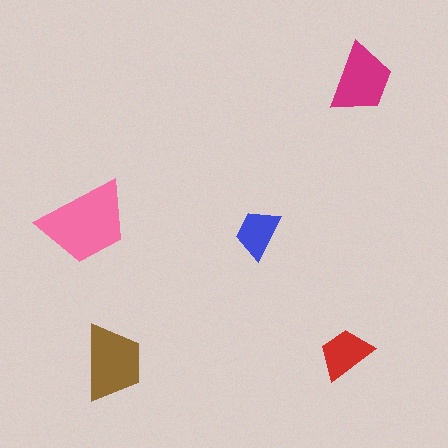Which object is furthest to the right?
The magenta trapezoid is rightmost.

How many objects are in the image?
There are 5 objects in the image.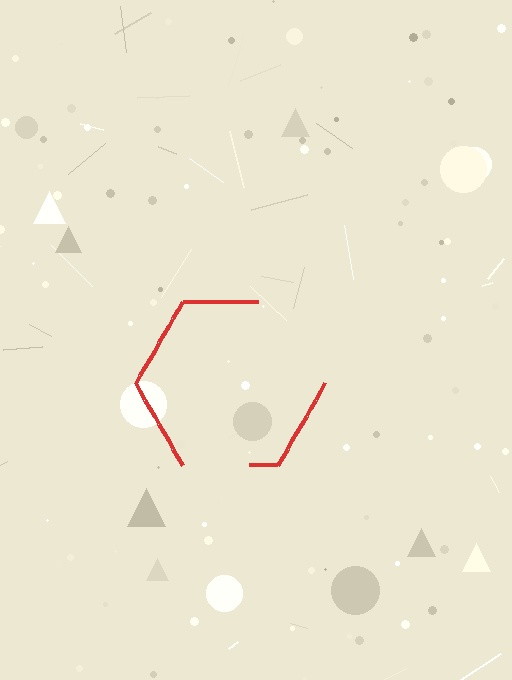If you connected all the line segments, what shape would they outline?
They would outline a hexagon.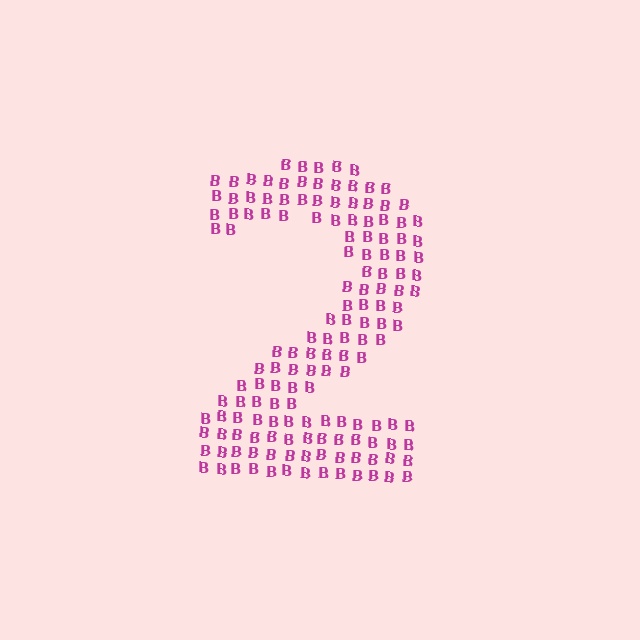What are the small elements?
The small elements are letter B's.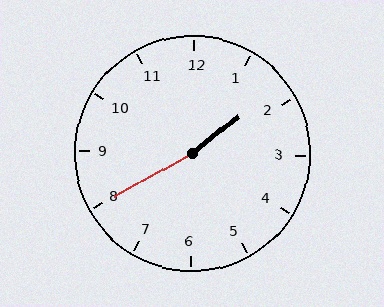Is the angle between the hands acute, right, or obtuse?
It is obtuse.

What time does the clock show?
1:40.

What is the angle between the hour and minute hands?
Approximately 170 degrees.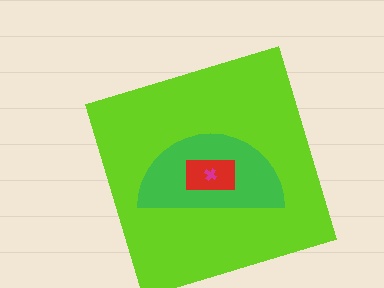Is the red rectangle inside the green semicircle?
Yes.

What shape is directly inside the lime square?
The green semicircle.